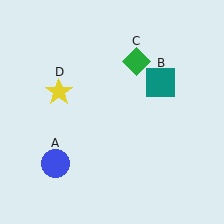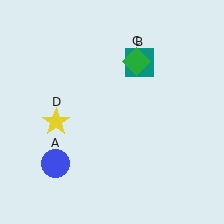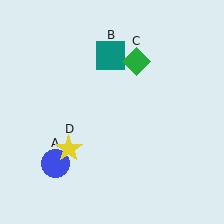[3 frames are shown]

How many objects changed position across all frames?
2 objects changed position: teal square (object B), yellow star (object D).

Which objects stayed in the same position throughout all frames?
Blue circle (object A) and green diamond (object C) remained stationary.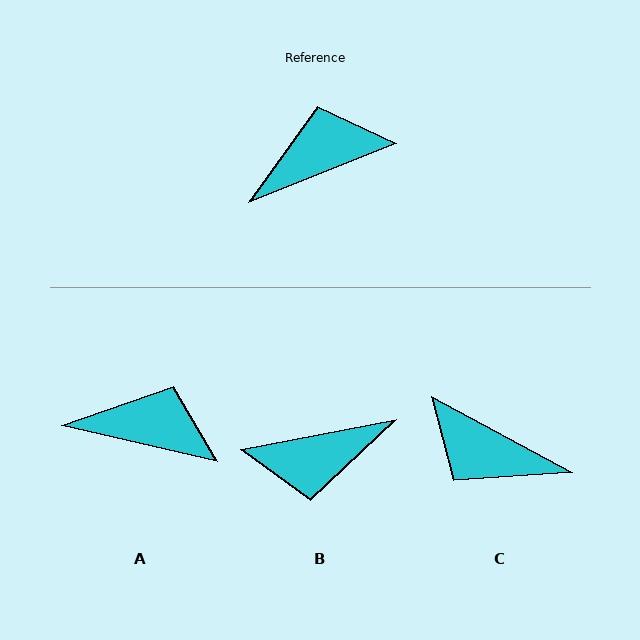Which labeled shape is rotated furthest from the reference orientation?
B, about 169 degrees away.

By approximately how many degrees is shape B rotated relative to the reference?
Approximately 169 degrees counter-clockwise.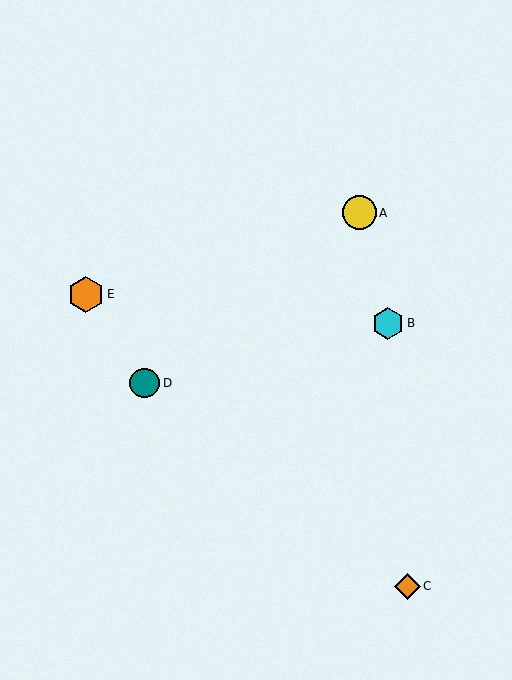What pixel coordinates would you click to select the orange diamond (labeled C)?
Click at (407, 586) to select the orange diamond C.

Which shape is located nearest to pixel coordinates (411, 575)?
The orange diamond (labeled C) at (407, 586) is nearest to that location.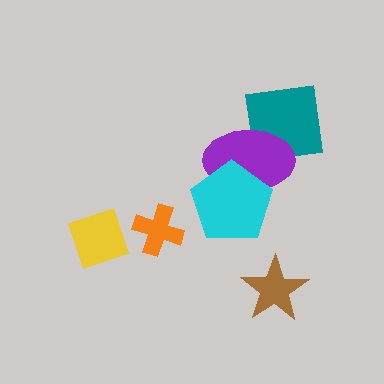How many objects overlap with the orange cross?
0 objects overlap with the orange cross.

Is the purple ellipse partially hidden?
Yes, it is partially covered by another shape.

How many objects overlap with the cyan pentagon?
1 object overlaps with the cyan pentagon.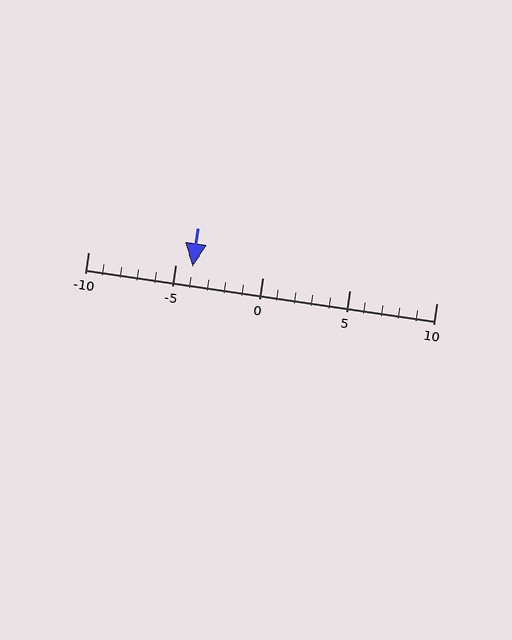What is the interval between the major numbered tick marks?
The major tick marks are spaced 5 units apart.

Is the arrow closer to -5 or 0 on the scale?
The arrow is closer to -5.